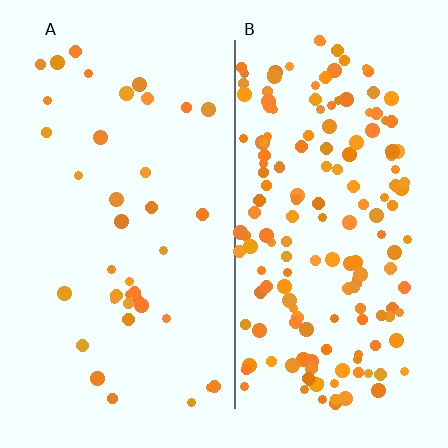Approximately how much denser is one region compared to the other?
Approximately 4.3× — region B over region A.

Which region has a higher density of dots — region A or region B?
B (the right).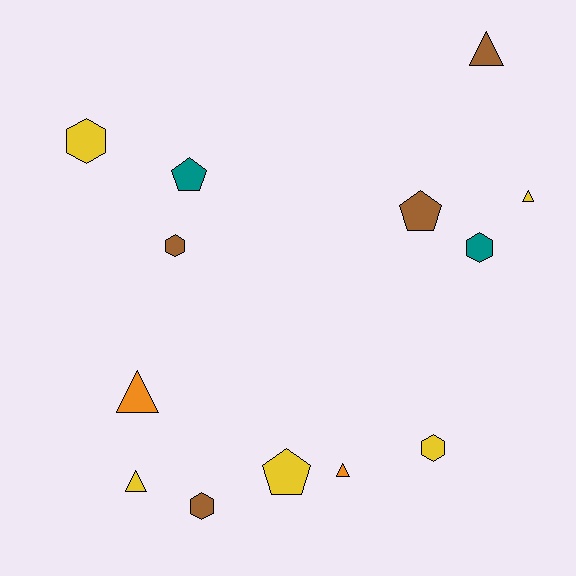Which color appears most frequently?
Yellow, with 5 objects.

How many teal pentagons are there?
There is 1 teal pentagon.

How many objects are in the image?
There are 13 objects.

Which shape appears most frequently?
Hexagon, with 5 objects.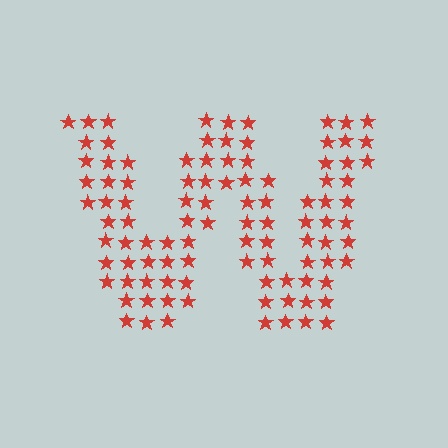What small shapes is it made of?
It is made of small stars.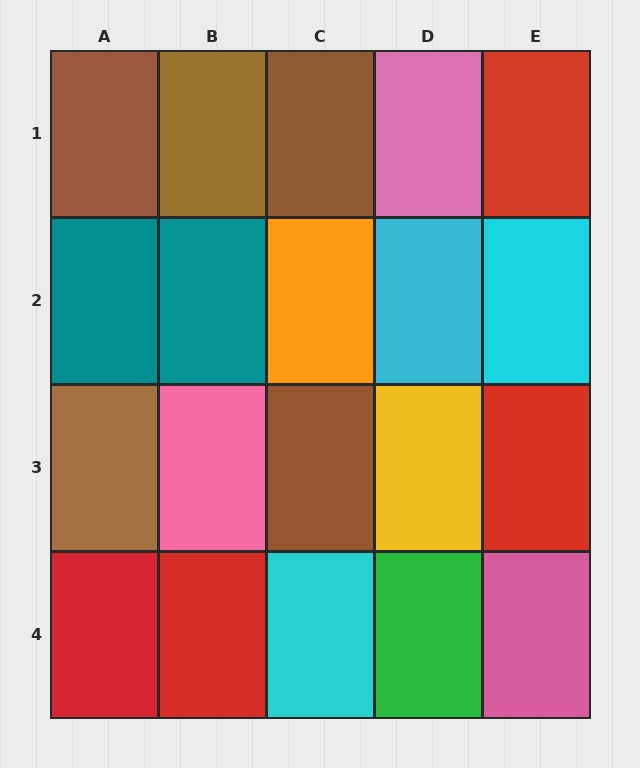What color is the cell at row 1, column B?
Brown.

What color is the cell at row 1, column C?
Brown.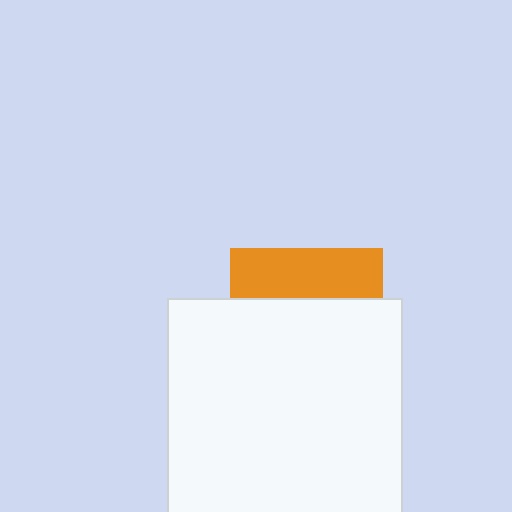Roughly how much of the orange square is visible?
A small part of it is visible (roughly 32%).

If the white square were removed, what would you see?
You would see the complete orange square.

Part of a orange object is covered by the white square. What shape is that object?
It is a square.